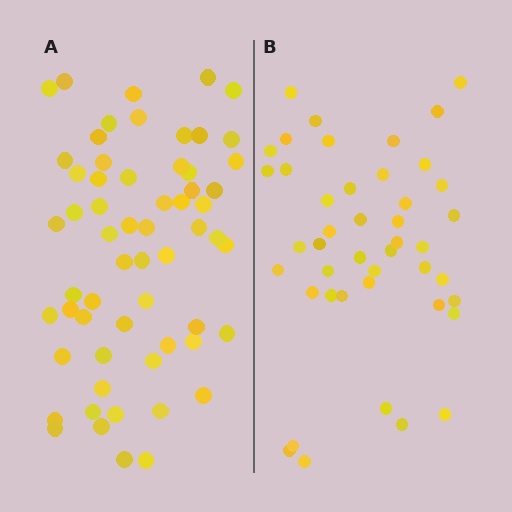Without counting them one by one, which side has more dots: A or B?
Region A (the left region) has more dots.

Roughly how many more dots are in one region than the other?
Region A has approximately 15 more dots than region B.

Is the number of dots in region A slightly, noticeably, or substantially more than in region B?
Region A has noticeably more, but not dramatically so. The ratio is roughly 1.4 to 1.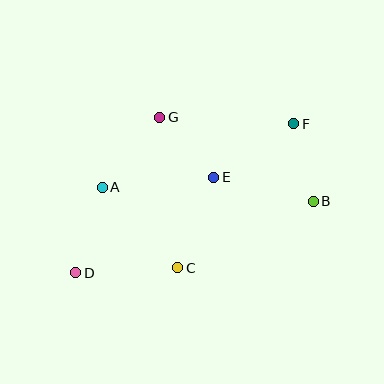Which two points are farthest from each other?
Points D and F are farthest from each other.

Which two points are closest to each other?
Points B and F are closest to each other.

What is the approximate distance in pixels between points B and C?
The distance between B and C is approximately 151 pixels.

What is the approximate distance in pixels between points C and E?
The distance between C and E is approximately 98 pixels.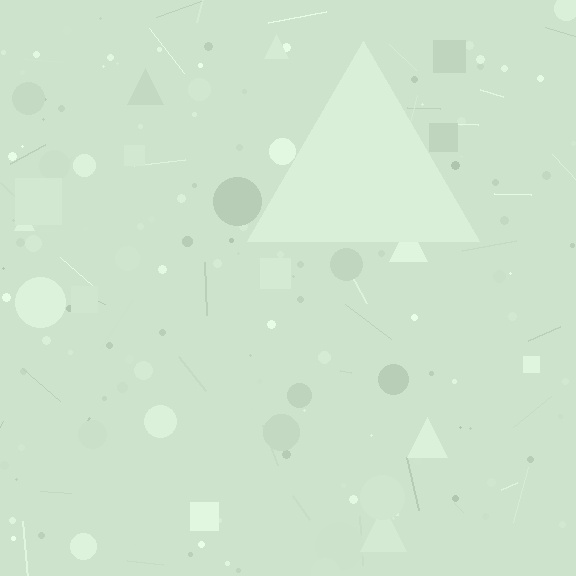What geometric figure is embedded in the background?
A triangle is embedded in the background.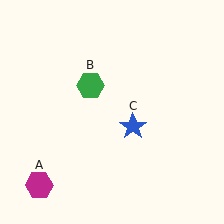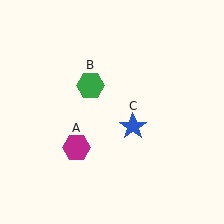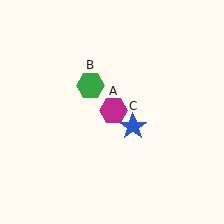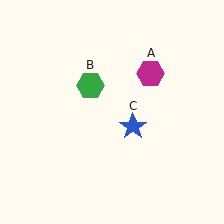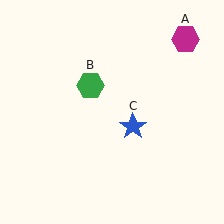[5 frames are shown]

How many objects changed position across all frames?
1 object changed position: magenta hexagon (object A).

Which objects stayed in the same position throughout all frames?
Green hexagon (object B) and blue star (object C) remained stationary.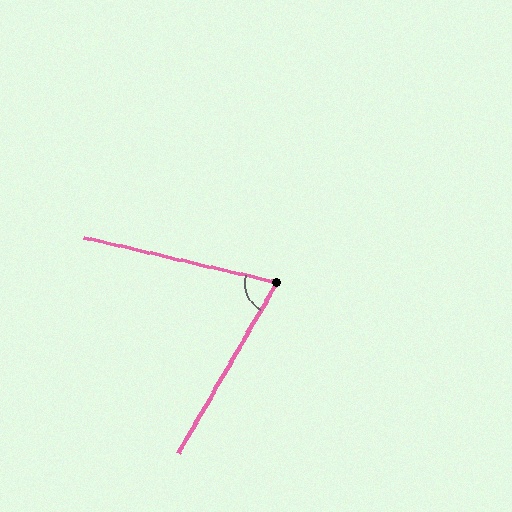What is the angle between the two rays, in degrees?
Approximately 73 degrees.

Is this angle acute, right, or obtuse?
It is acute.